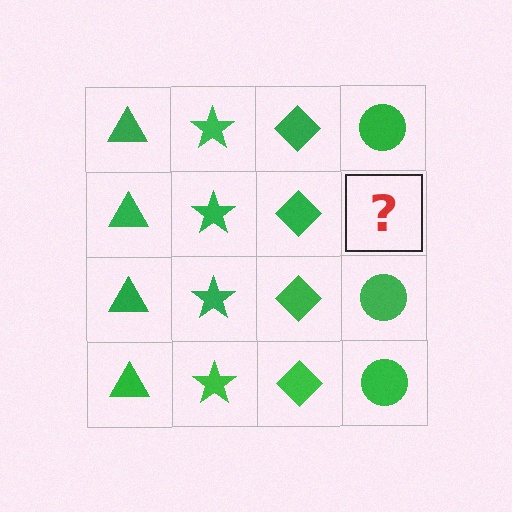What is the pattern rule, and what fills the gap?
The rule is that each column has a consistent shape. The gap should be filled with a green circle.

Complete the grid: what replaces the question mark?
The question mark should be replaced with a green circle.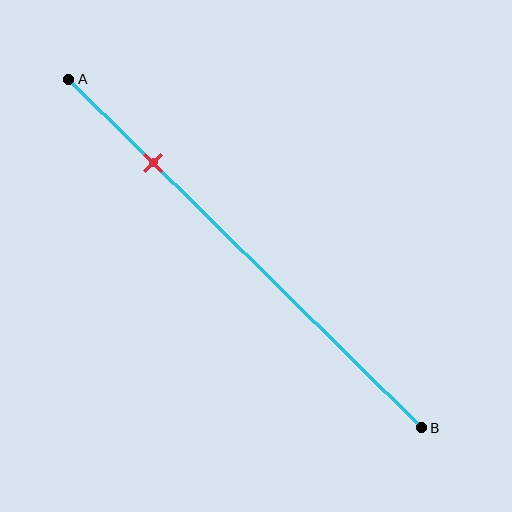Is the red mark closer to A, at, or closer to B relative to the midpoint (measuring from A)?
The red mark is closer to point A than the midpoint of segment AB.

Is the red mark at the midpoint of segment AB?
No, the mark is at about 25% from A, not at the 50% midpoint.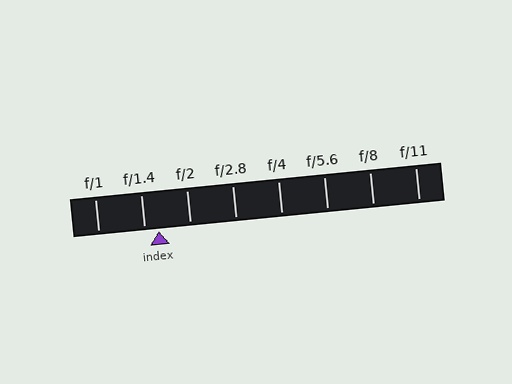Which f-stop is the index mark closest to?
The index mark is closest to f/1.4.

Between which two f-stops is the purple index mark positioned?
The index mark is between f/1.4 and f/2.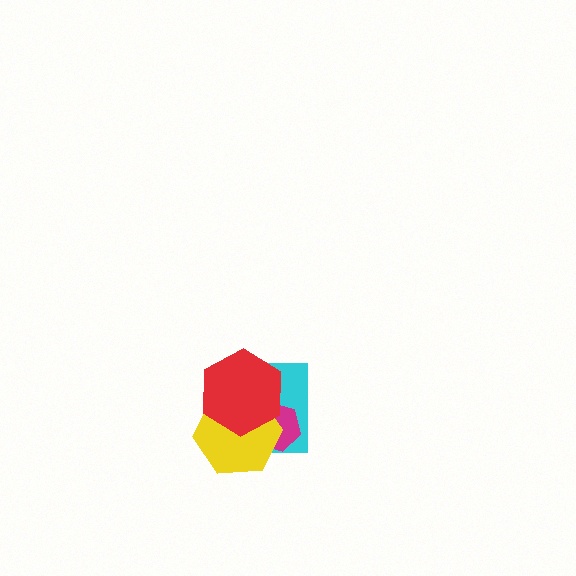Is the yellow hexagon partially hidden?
Yes, it is partially covered by another shape.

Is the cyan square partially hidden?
Yes, it is partially covered by another shape.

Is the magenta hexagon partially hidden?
Yes, it is partially covered by another shape.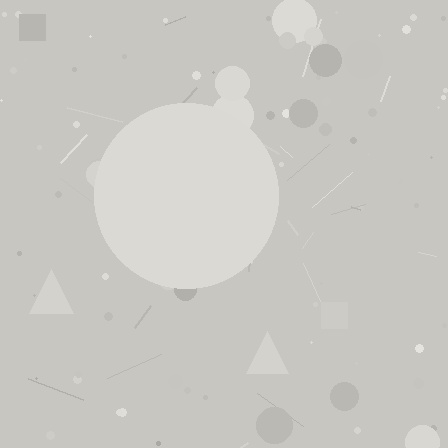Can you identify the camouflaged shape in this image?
The camouflaged shape is a circle.